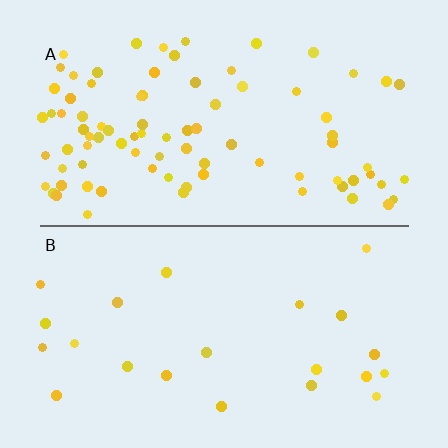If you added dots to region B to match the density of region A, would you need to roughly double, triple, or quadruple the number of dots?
Approximately quadruple.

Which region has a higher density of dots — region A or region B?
A (the top).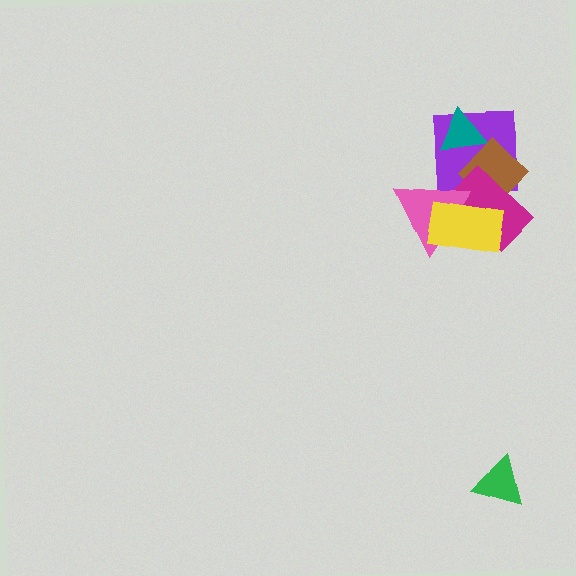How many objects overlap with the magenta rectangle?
4 objects overlap with the magenta rectangle.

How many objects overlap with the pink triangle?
3 objects overlap with the pink triangle.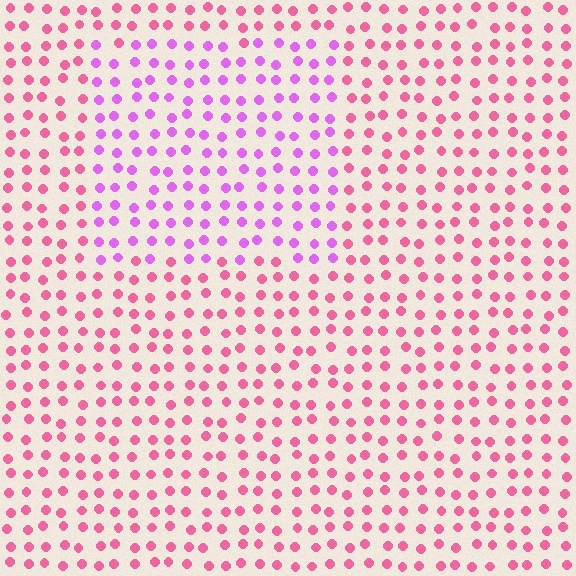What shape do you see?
I see a rectangle.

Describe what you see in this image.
The image is filled with small pink elements in a uniform arrangement. A rectangle-shaped region is visible where the elements are tinted to a slightly different hue, forming a subtle color boundary.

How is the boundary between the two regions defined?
The boundary is defined purely by a slight shift in hue (about 40 degrees). Spacing, size, and orientation are identical on both sides.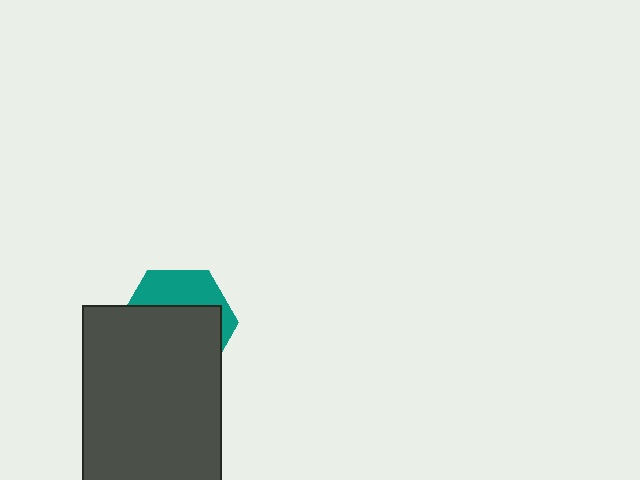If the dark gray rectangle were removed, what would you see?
You would see the complete teal hexagon.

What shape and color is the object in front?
The object in front is a dark gray rectangle.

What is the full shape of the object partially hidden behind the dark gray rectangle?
The partially hidden object is a teal hexagon.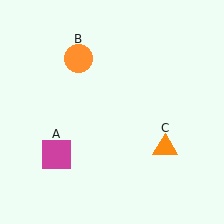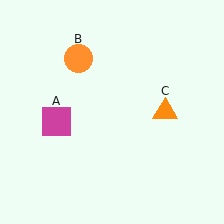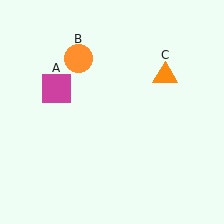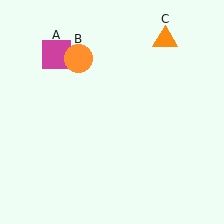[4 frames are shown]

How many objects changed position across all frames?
2 objects changed position: magenta square (object A), orange triangle (object C).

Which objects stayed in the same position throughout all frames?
Orange circle (object B) remained stationary.